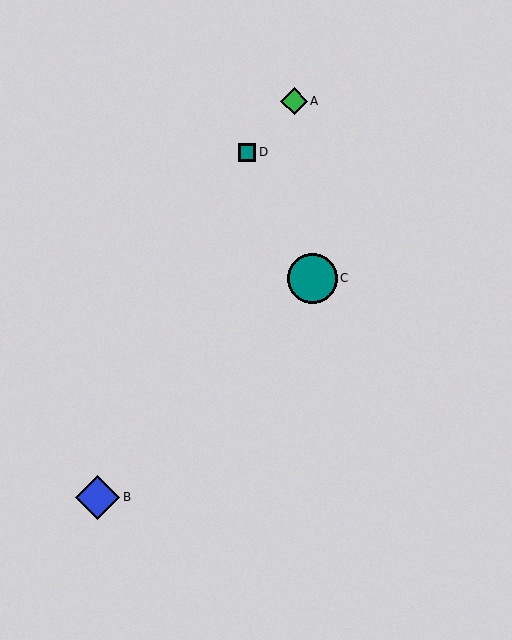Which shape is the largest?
The teal circle (labeled C) is the largest.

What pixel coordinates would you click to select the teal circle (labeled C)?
Click at (312, 278) to select the teal circle C.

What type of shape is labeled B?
Shape B is a blue diamond.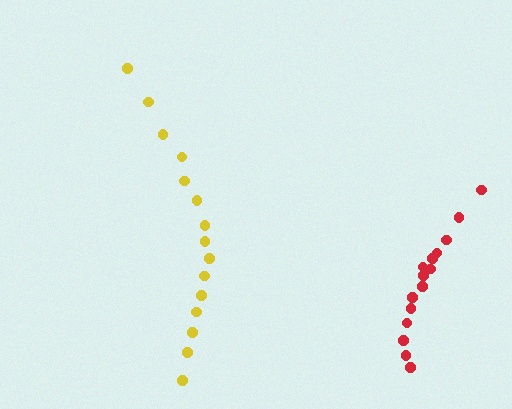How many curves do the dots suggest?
There are 2 distinct paths.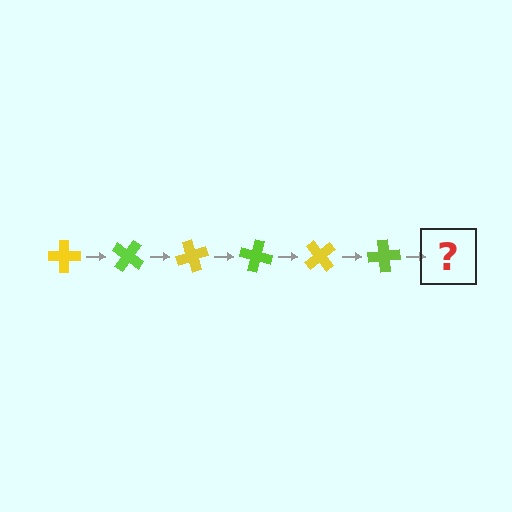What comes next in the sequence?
The next element should be a yellow cross, rotated 210 degrees from the start.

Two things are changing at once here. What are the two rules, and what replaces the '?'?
The two rules are that it rotates 35 degrees each step and the color cycles through yellow and lime. The '?' should be a yellow cross, rotated 210 degrees from the start.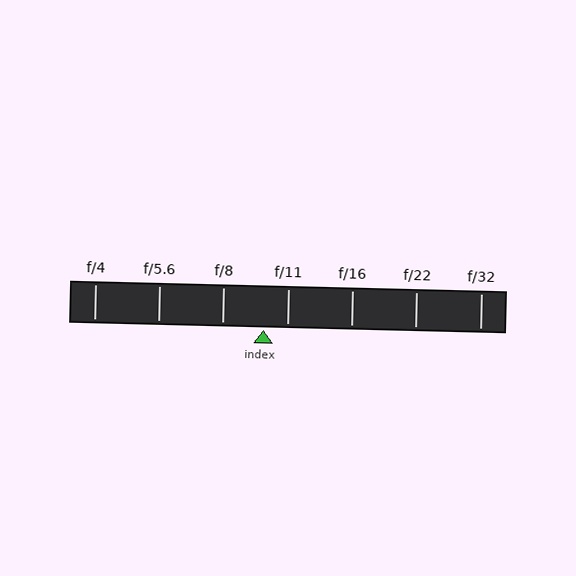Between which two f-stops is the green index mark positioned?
The index mark is between f/8 and f/11.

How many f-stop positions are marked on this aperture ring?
There are 7 f-stop positions marked.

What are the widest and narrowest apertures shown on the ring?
The widest aperture shown is f/4 and the narrowest is f/32.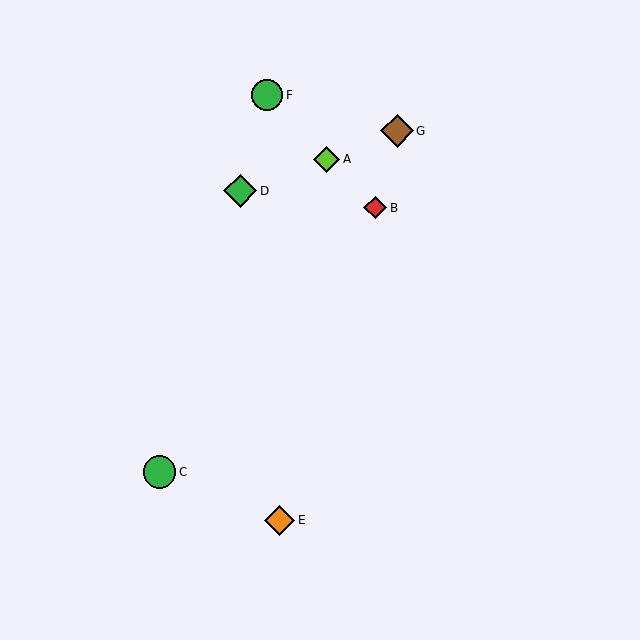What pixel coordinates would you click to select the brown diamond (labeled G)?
Click at (397, 131) to select the brown diamond G.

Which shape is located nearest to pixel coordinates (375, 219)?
The red diamond (labeled B) at (375, 208) is nearest to that location.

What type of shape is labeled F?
Shape F is a green circle.